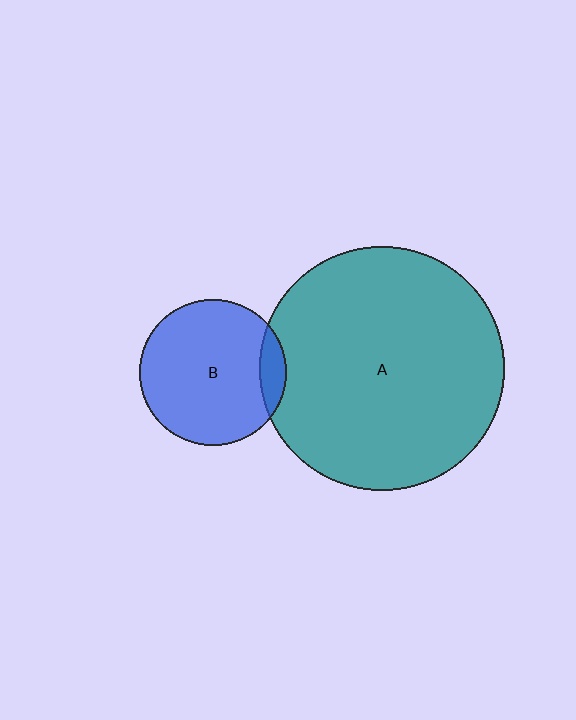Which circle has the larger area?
Circle A (teal).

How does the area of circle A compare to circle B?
Approximately 2.8 times.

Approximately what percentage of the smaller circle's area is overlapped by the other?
Approximately 10%.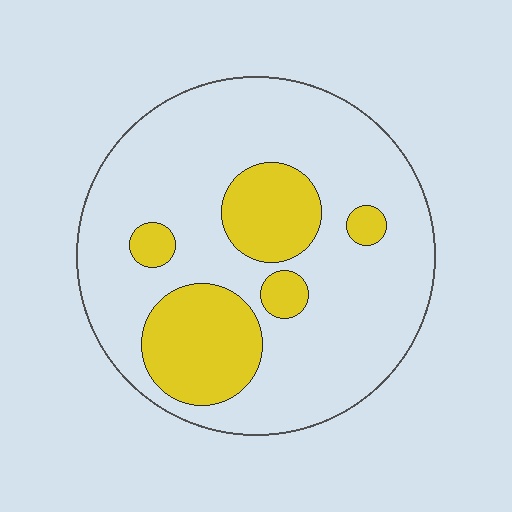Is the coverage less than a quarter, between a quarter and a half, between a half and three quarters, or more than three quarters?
Less than a quarter.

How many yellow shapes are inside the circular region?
5.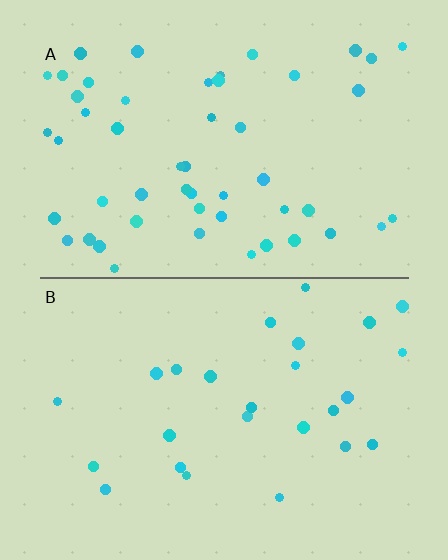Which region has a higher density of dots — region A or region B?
A (the top).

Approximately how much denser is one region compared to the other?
Approximately 2.0× — region A over region B.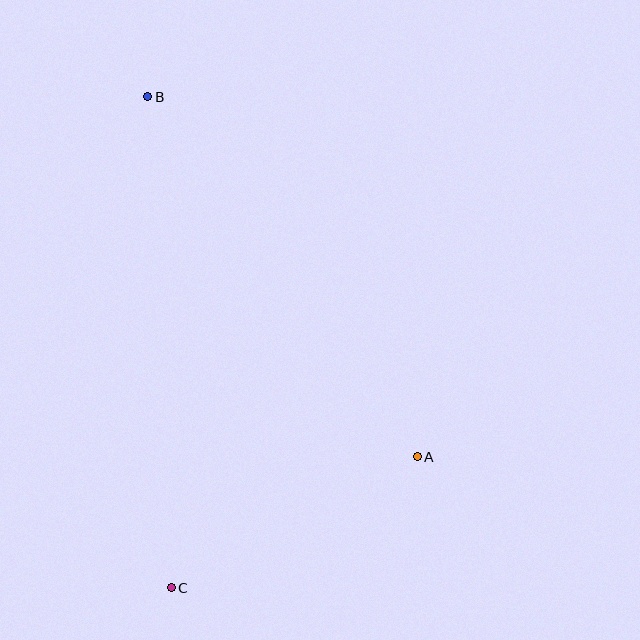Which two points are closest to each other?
Points A and C are closest to each other.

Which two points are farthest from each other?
Points B and C are farthest from each other.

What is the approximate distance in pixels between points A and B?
The distance between A and B is approximately 450 pixels.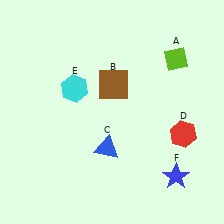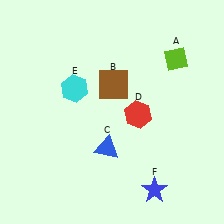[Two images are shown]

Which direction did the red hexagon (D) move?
The red hexagon (D) moved left.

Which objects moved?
The objects that moved are: the red hexagon (D), the blue star (F).